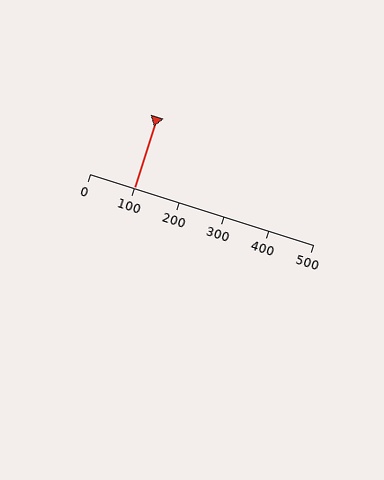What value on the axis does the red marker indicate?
The marker indicates approximately 100.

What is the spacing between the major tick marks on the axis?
The major ticks are spaced 100 apart.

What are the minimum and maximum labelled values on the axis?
The axis runs from 0 to 500.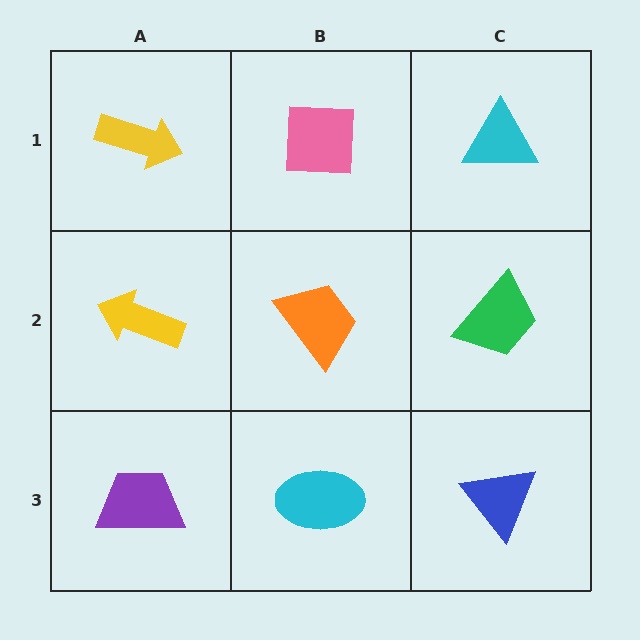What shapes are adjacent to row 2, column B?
A pink square (row 1, column B), a cyan ellipse (row 3, column B), a yellow arrow (row 2, column A), a green trapezoid (row 2, column C).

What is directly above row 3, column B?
An orange trapezoid.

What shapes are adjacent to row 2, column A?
A yellow arrow (row 1, column A), a purple trapezoid (row 3, column A), an orange trapezoid (row 2, column B).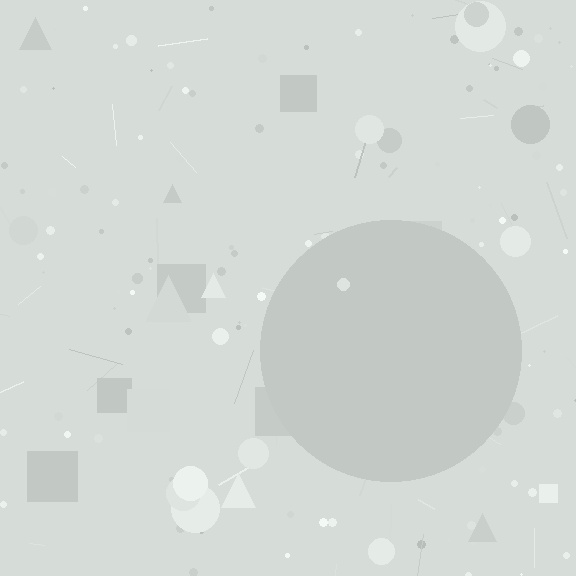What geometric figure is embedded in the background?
A circle is embedded in the background.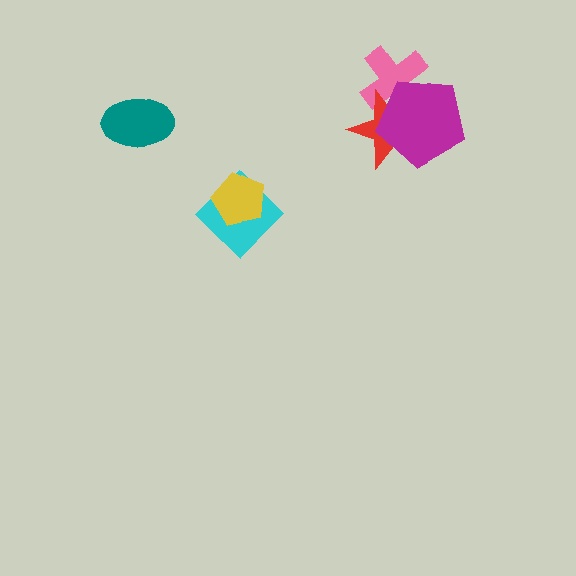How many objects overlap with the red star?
2 objects overlap with the red star.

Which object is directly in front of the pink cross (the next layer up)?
The red star is directly in front of the pink cross.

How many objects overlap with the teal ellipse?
0 objects overlap with the teal ellipse.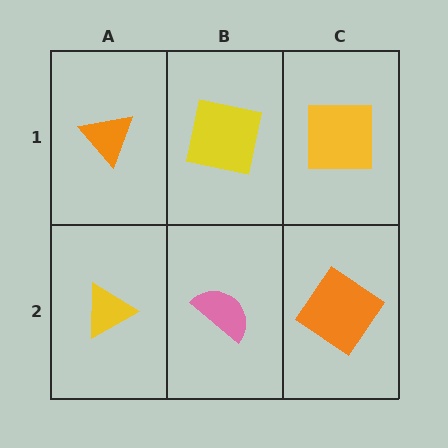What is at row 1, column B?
A yellow square.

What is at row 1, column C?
A yellow square.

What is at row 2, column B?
A pink semicircle.